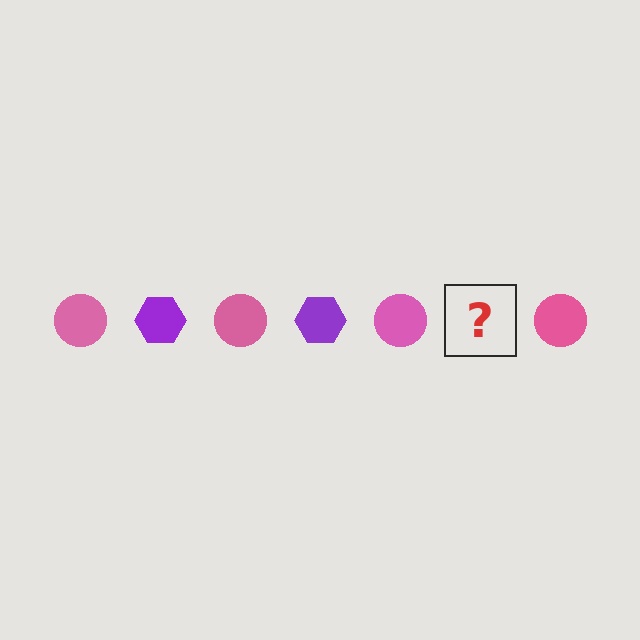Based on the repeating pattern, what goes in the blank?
The blank should be a purple hexagon.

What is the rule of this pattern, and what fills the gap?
The rule is that the pattern alternates between pink circle and purple hexagon. The gap should be filled with a purple hexagon.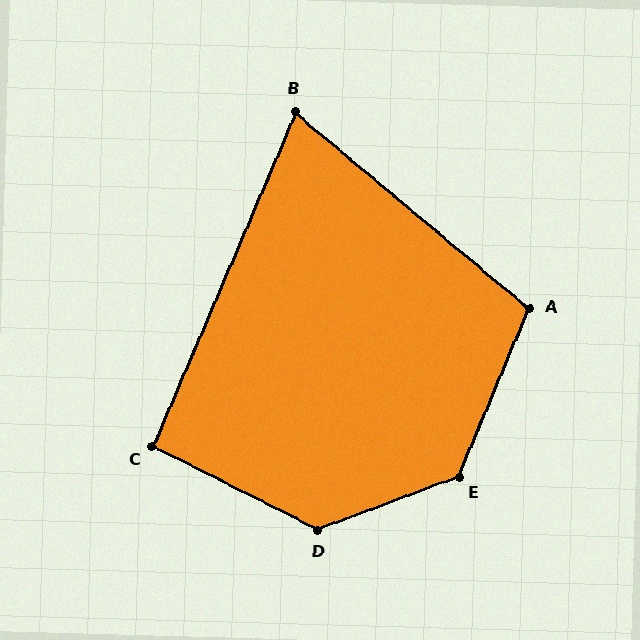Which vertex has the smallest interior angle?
B, at approximately 73 degrees.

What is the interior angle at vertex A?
Approximately 107 degrees (obtuse).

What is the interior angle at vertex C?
Approximately 94 degrees (approximately right).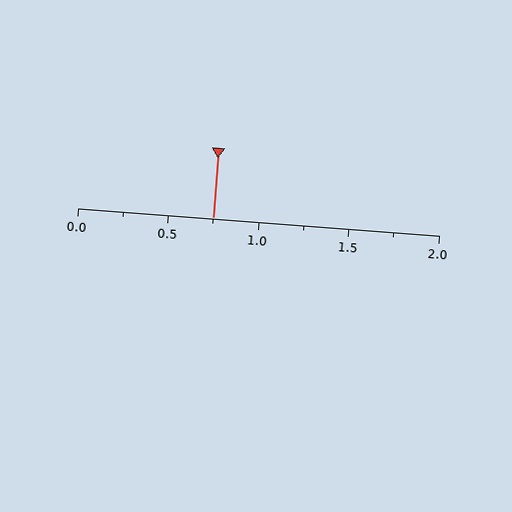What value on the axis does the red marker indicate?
The marker indicates approximately 0.75.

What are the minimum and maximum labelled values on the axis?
The axis runs from 0.0 to 2.0.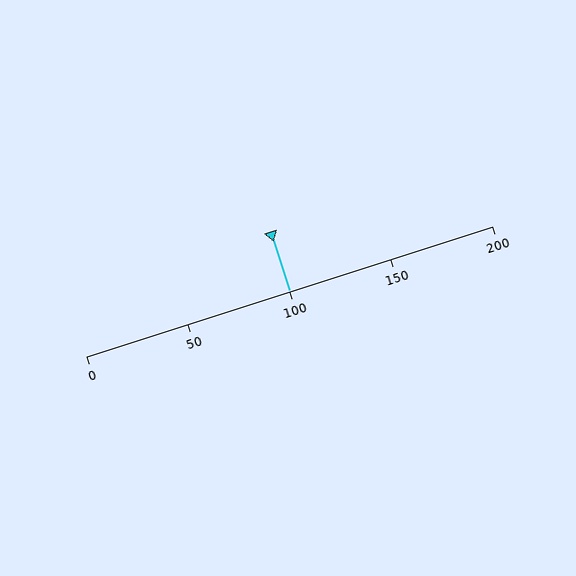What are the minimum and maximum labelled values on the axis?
The axis runs from 0 to 200.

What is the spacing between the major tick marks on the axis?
The major ticks are spaced 50 apart.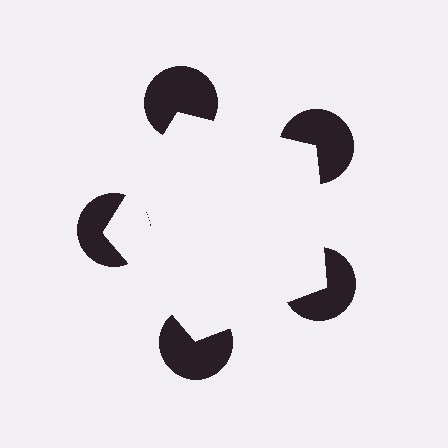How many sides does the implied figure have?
5 sides.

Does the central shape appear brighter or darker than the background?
It typically appears slightly brighter than the background, even though no actual brightness change is drawn.